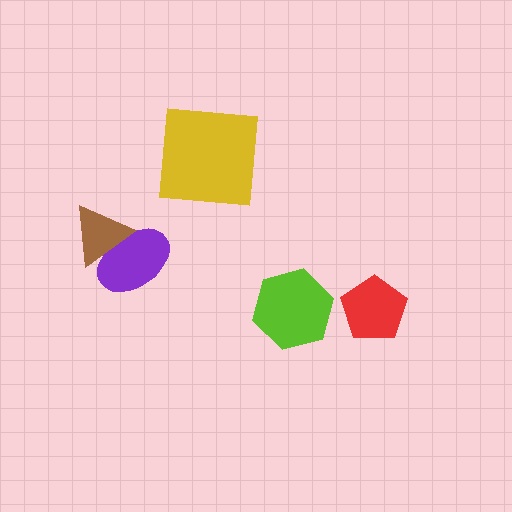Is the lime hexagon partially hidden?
No, no other shape covers it.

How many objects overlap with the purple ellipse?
1 object overlaps with the purple ellipse.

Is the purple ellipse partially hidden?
Yes, it is partially covered by another shape.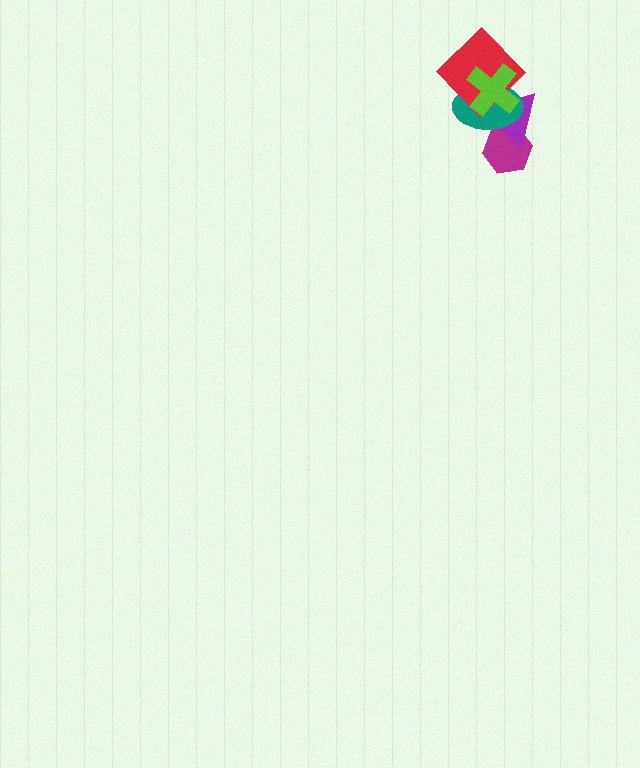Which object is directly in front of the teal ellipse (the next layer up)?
The red diamond is directly in front of the teal ellipse.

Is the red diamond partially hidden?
Yes, it is partially covered by another shape.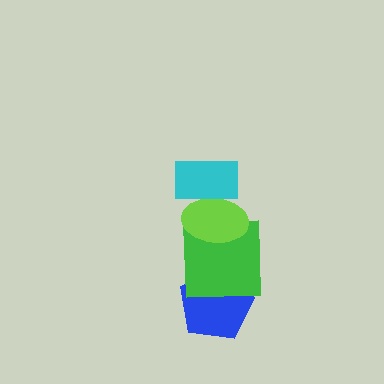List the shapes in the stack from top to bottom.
From top to bottom: the cyan rectangle, the lime ellipse, the green square, the blue pentagon.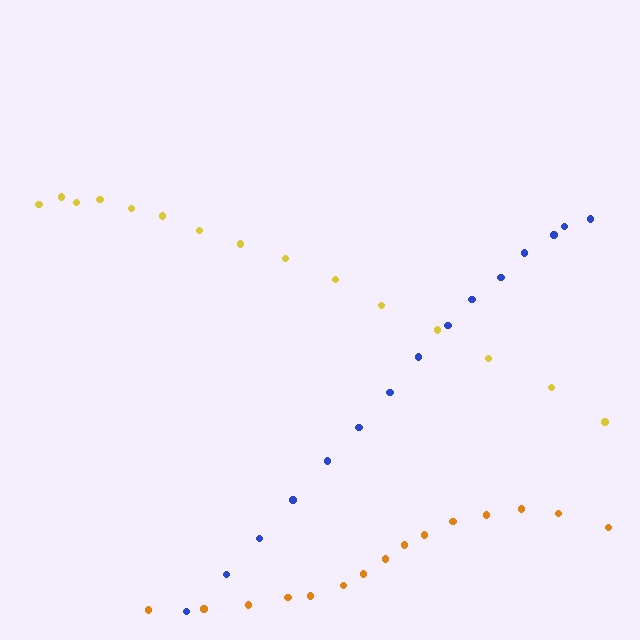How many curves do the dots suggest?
There are 3 distinct paths.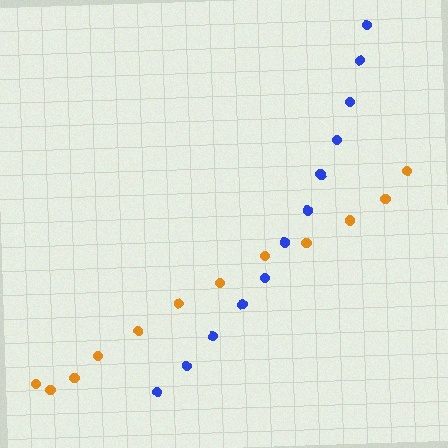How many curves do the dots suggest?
There are 2 distinct paths.